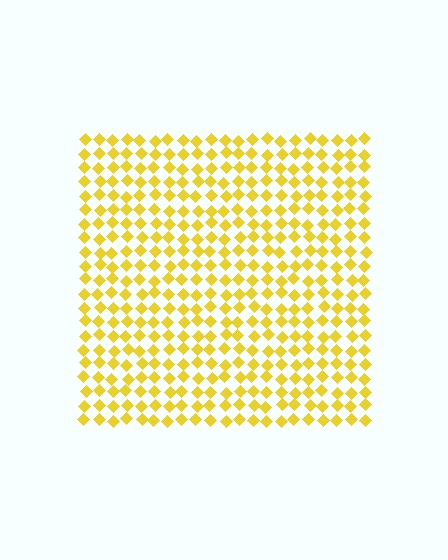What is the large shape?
The large shape is a square.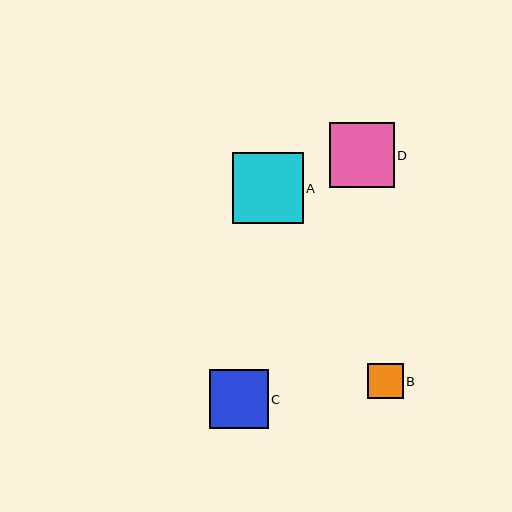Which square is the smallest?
Square B is the smallest with a size of approximately 35 pixels.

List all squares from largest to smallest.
From largest to smallest: A, D, C, B.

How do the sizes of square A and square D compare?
Square A and square D are approximately the same size.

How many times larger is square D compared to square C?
Square D is approximately 1.1 times the size of square C.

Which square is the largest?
Square A is the largest with a size of approximately 71 pixels.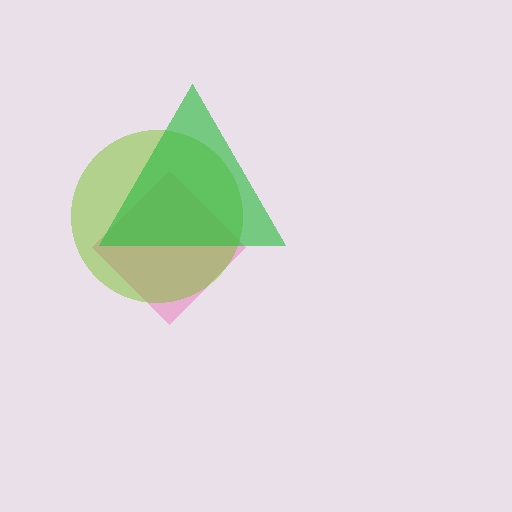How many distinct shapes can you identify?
There are 3 distinct shapes: a pink diamond, a lime circle, a green triangle.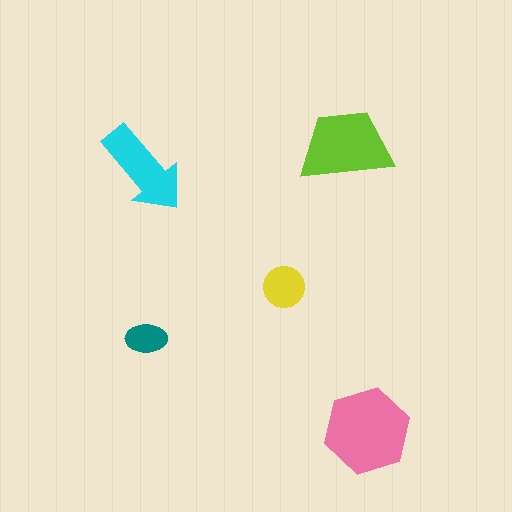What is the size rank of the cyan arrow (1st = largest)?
3rd.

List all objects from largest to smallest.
The pink hexagon, the lime trapezoid, the cyan arrow, the yellow circle, the teal ellipse.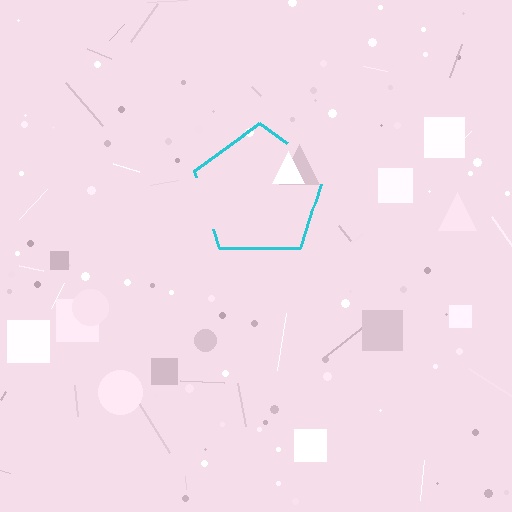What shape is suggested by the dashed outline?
The dashed outline suggests a pentagon.